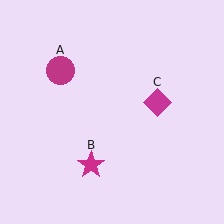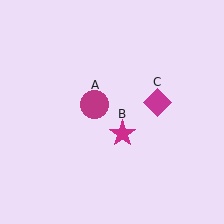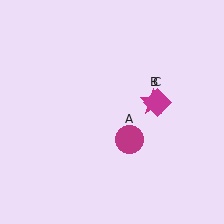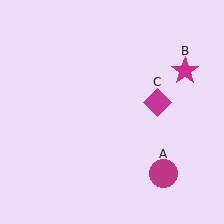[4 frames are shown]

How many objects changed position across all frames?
2 objects changed position: magenta circle (object A), magenta star (object B).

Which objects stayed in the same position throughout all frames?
Magenta diamond (object C) remained stationary.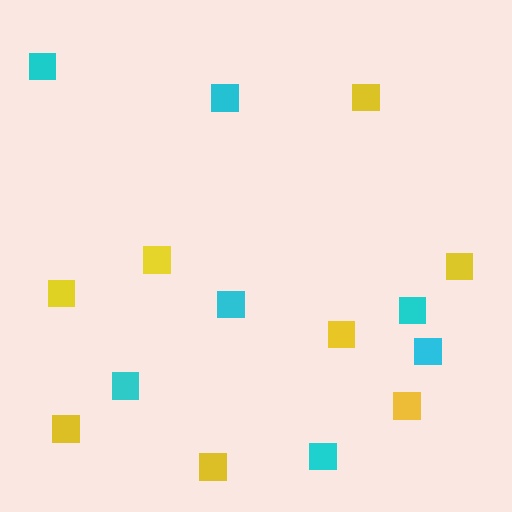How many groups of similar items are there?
There are 2 groups: one group of cyan squares (7) and one group of yellow squares (8).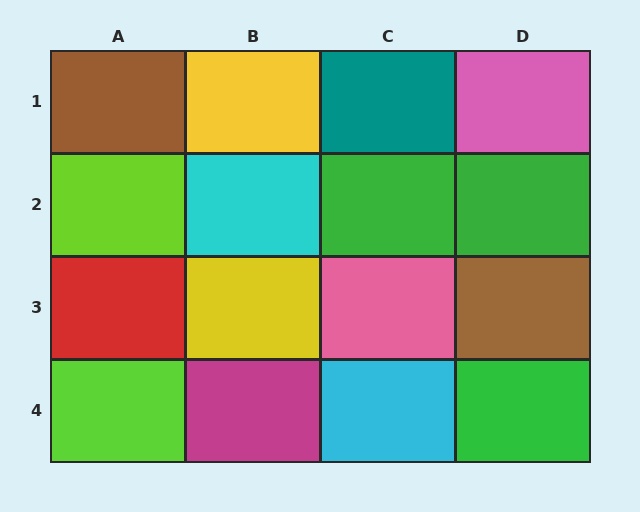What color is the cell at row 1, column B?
Yellow.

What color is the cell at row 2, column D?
Green.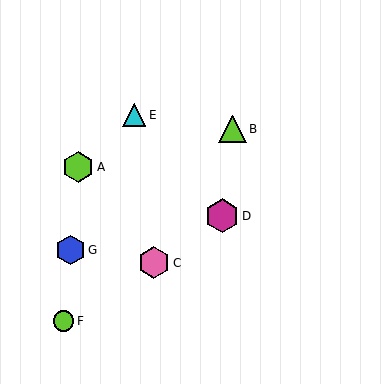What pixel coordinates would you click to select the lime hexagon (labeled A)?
Click at (78, 167) to select the lime hexagon A.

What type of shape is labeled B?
Shape B is a lime triangle.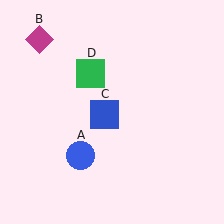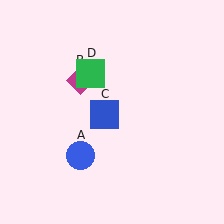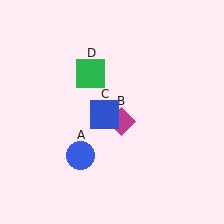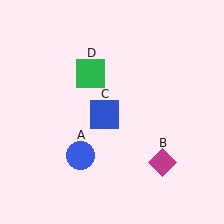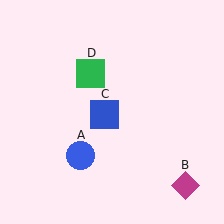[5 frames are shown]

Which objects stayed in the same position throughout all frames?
Blue circle (object A) and blue square (object C) and green square (object D) remained stationary.